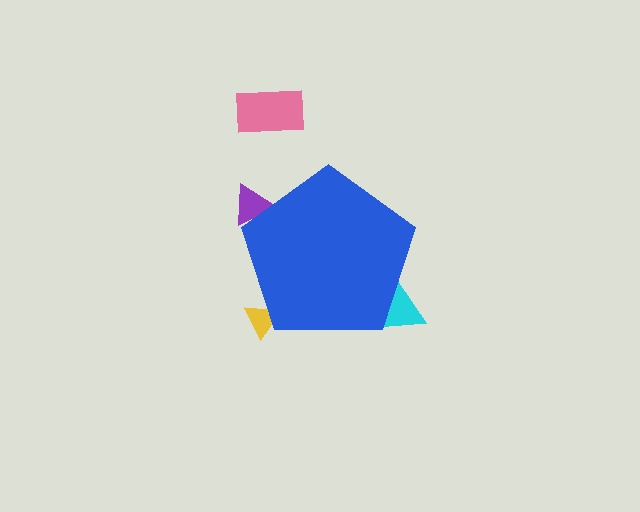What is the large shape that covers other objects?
A blue pentagon.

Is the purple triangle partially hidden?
Yes, the purple triangle is partially hidden behind the blue pentagon.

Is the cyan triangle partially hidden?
Yes, the cyan triangle is partially hidden behind the blue pentagon.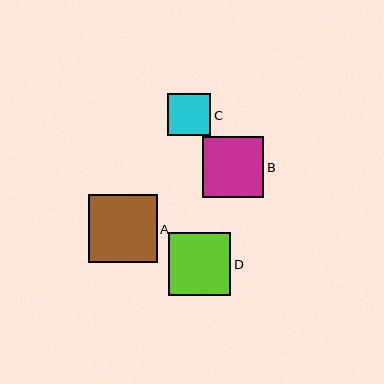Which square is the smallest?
Square C is the smallest with a size of approximately 43 pixels.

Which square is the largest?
Square A is the largest with a size of approximately 68 pixels.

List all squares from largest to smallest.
From largest to smallest: A, D, B, C.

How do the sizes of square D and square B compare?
Square D and square B are approximately the same size.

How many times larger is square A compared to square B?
Square A is approximately 1.1 times the size of square B.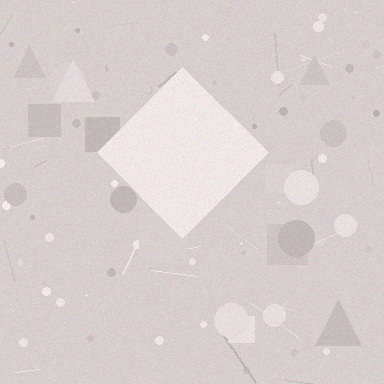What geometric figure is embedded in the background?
A diamond is embedded in the background.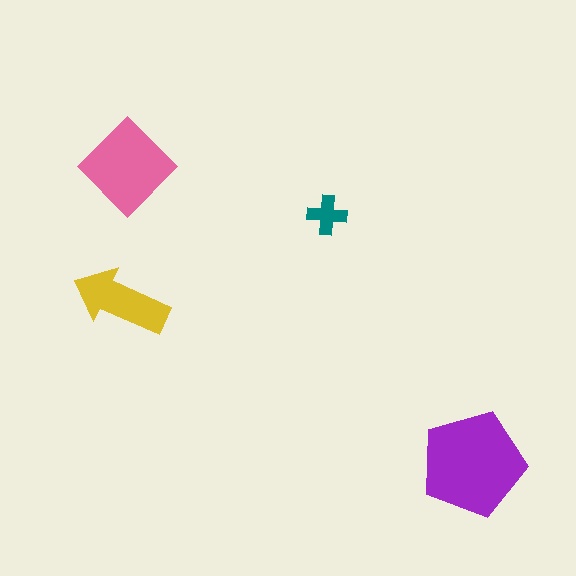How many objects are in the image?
There are 4 objects in the image.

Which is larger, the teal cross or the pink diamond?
The pink diamond.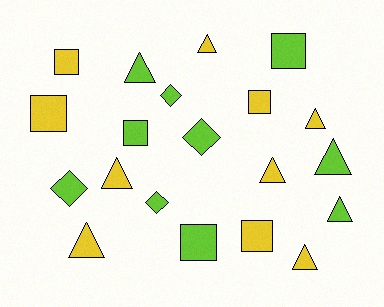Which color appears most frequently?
Lime, with 10 objects.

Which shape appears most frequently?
Triangle, with 9 objects.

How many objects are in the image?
There are 20 objects.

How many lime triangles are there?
There are 3 lime triangles.